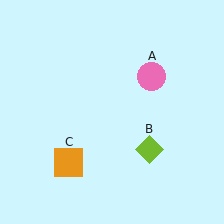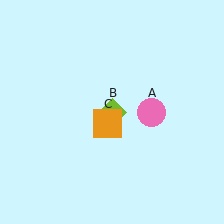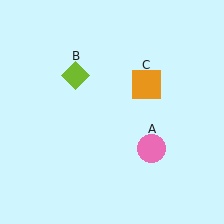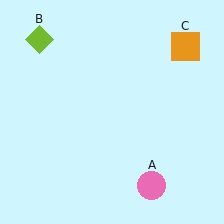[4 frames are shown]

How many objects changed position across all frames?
3 objects changed position: pink circle (object A), lime diamond (object B), orange square (object C).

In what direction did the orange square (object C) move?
The orange square (object C) moved up and to the right.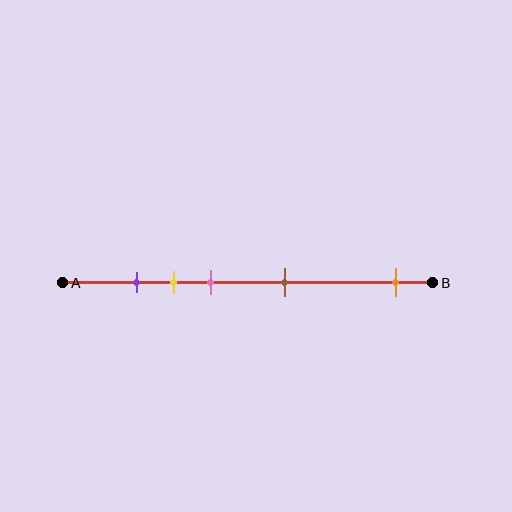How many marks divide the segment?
There are 5 marks dividing the segment.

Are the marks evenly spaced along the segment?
No, the marks are not evenly spaced.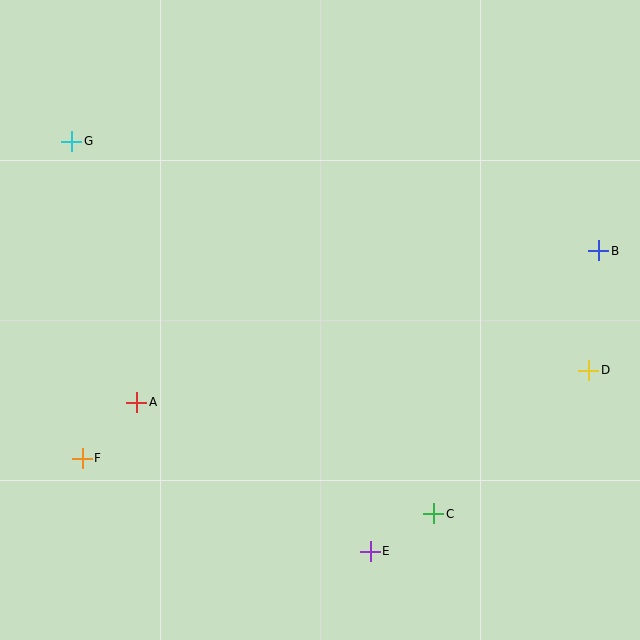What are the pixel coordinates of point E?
Point E is at (370, 551).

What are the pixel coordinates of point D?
Point D is at (589, 370).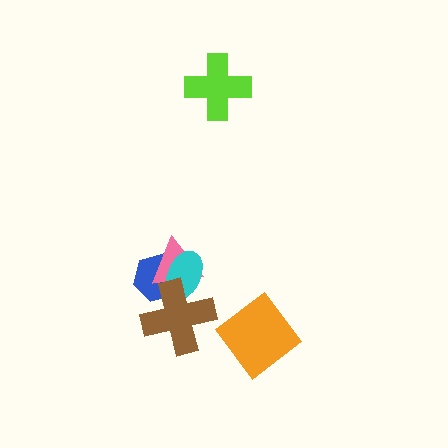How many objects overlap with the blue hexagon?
3 objects overlap with the blue hexagon.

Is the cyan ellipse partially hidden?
Yes, it is partially covered by another shape.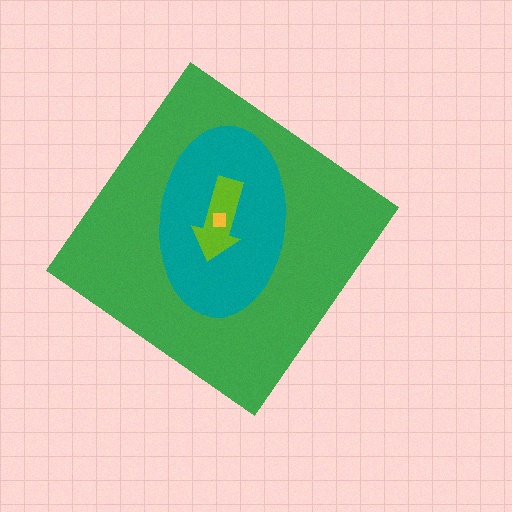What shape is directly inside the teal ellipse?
The lime arrow.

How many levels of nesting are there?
4.